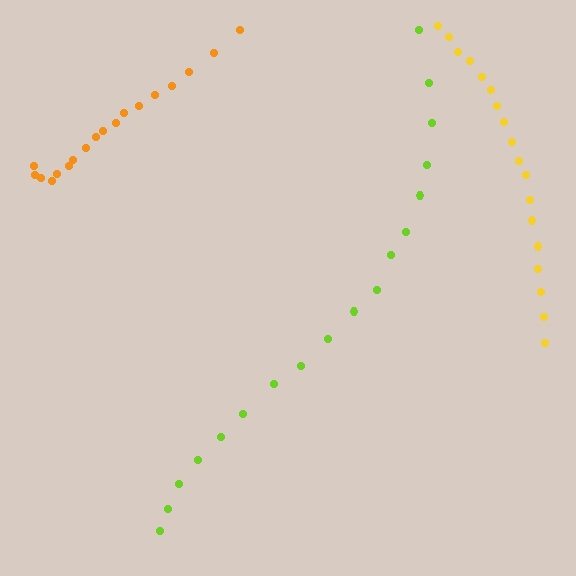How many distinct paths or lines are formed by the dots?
There are 3 distinct paths.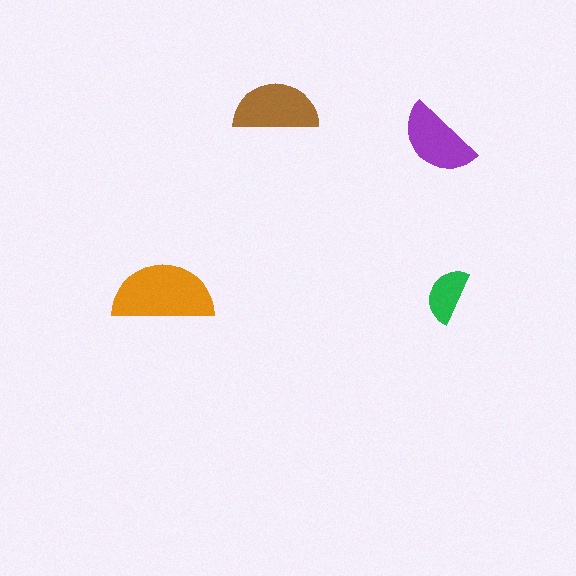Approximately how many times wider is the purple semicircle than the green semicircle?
About 1.5 times wider.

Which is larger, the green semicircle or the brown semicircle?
The brown one.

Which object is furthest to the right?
The green semicircle is rightmost.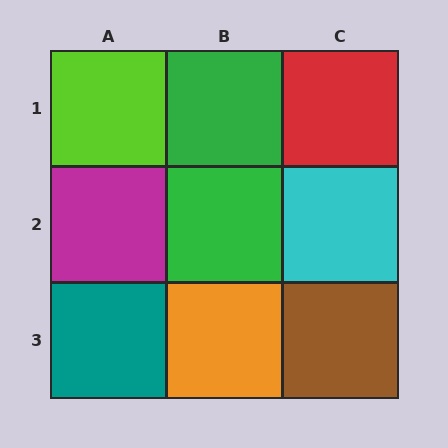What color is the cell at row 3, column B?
Orange.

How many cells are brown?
1 cell is brown.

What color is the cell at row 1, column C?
Red.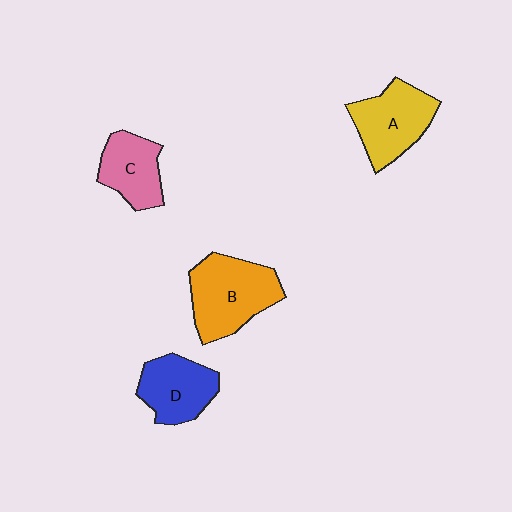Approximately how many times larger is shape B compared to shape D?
Approximately 1.4 times.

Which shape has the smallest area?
Shape C (pink).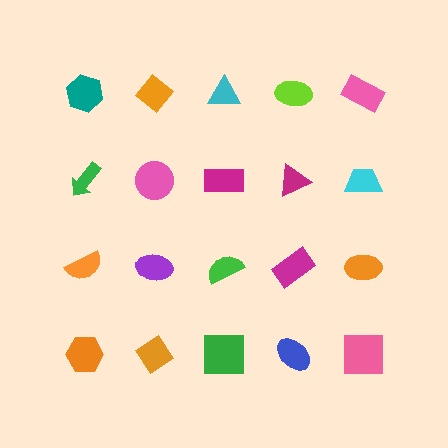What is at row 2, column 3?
A magenta rectangle.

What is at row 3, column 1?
An orange semicircle.